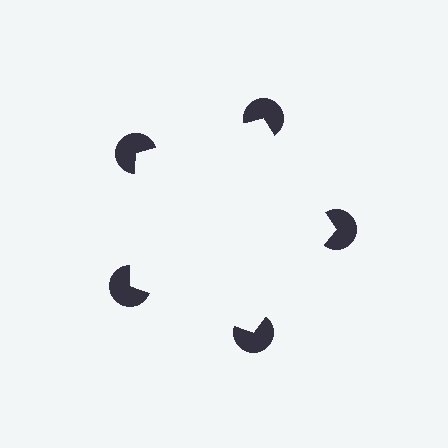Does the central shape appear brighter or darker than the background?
It typically appears slightly brighter than the background, even though no actual brightness change is drawn.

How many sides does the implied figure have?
5 sides.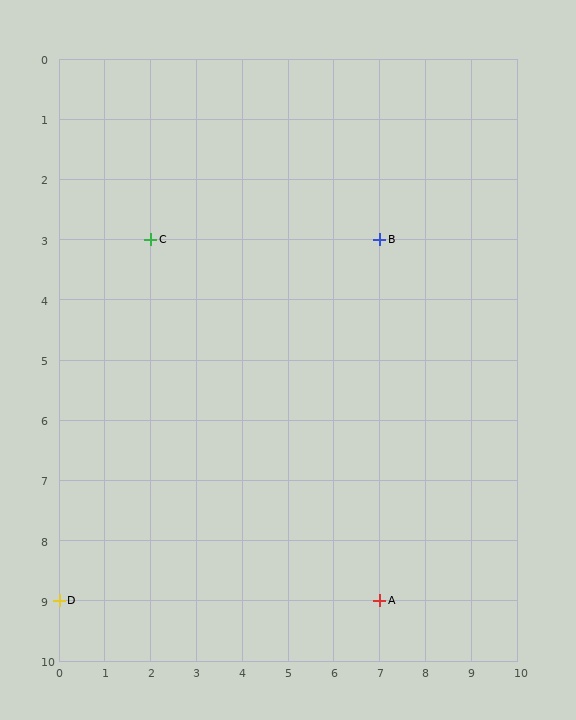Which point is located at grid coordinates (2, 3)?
Point C is at (2, 3).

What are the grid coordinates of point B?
Point B is at grid coordinates (7, 3).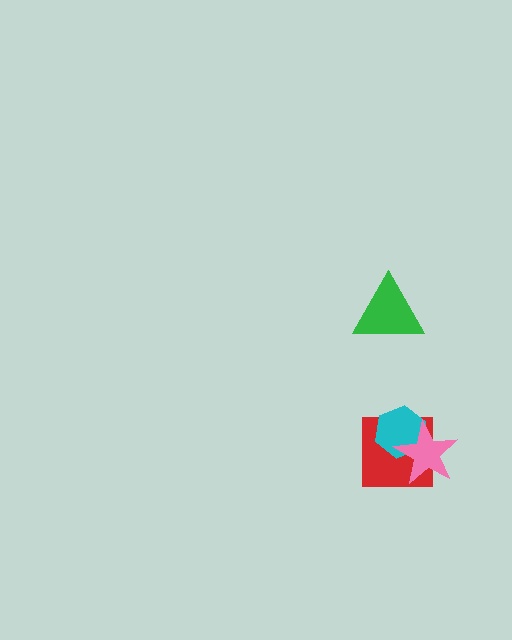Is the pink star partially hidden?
No, no other shape covers it.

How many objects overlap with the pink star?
2 objects overlap with the pink star.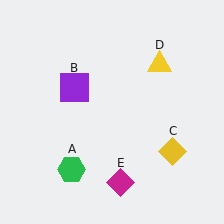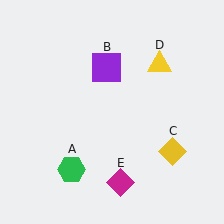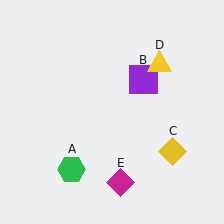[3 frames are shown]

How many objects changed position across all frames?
1 object changed position: purple square (object B).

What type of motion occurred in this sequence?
The purple square (object B) rotated clockwise around the center of the scene.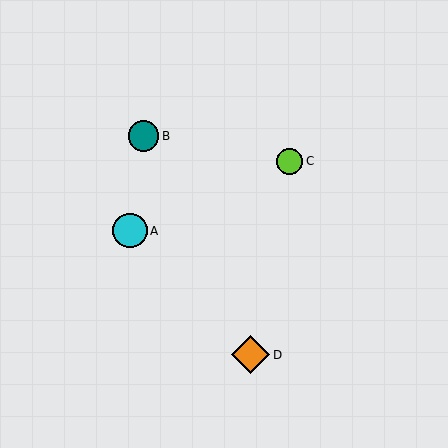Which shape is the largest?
The orange diamond (labeled D) is the largest.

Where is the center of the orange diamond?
The center of the orange diamond is at (251, 355).